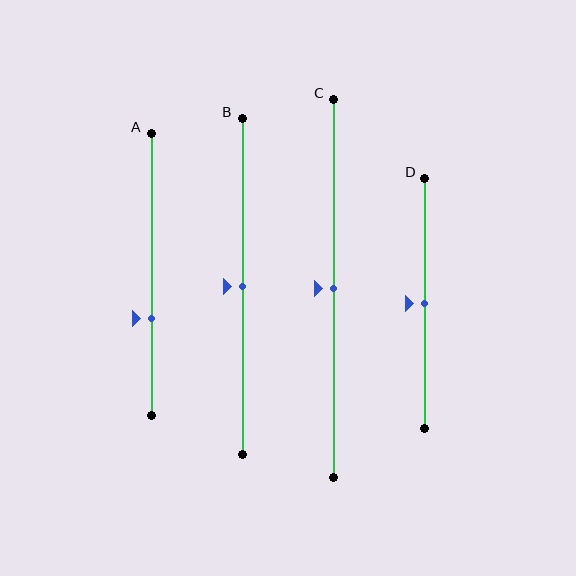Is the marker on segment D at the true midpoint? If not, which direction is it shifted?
Yes, the marker on segment D is at the true midpoint.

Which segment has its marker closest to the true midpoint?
Segment B has its marker closest to the true midpoint.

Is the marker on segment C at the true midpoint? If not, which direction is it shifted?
Yes, the marker on segment C is at the true midpoint.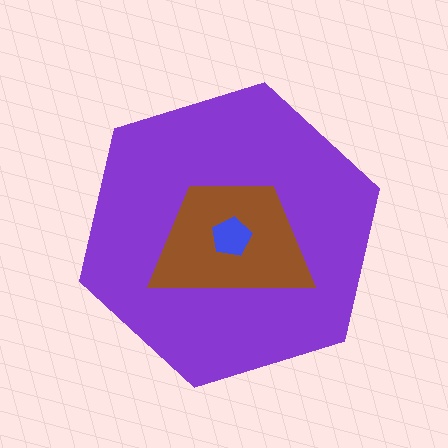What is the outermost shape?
The purple hexagon.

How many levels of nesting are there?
3.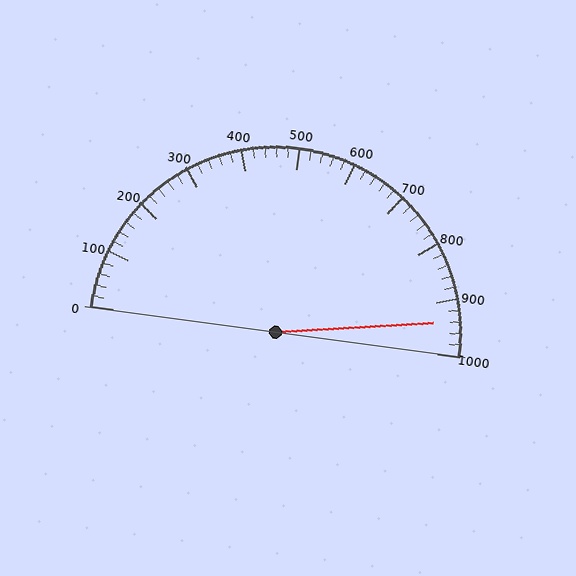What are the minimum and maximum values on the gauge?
The gauge ranges from 0 to 1000.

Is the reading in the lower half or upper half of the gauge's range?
The reading is in the upper half of the range (0 to 1000).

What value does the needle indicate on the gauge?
The needle indicates approximately 940.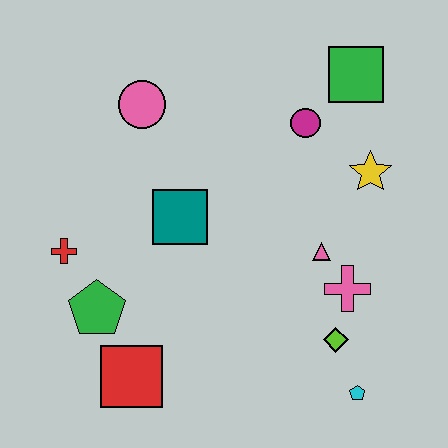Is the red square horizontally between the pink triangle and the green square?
No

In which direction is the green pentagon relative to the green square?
The green pentagon is to the left of the green square.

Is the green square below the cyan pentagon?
No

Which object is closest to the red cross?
The green pentagon is closest to the red cross.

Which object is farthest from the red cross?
The green square is farthest from the red cross.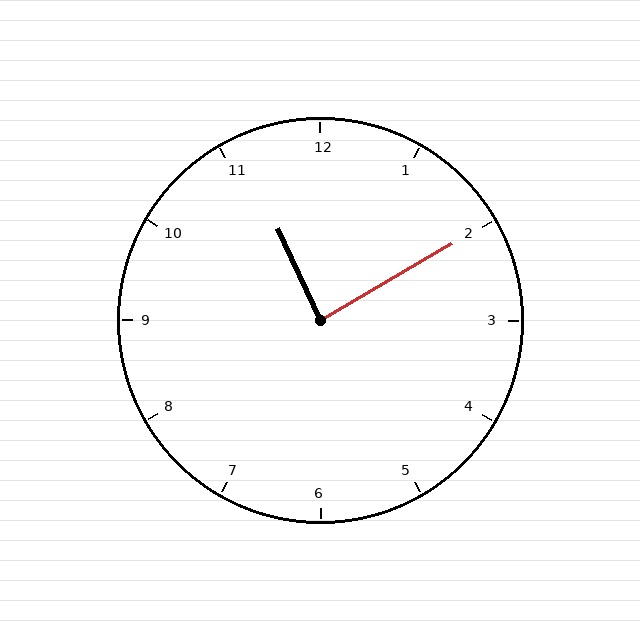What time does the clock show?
11:10.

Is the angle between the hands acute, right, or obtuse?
It is right.